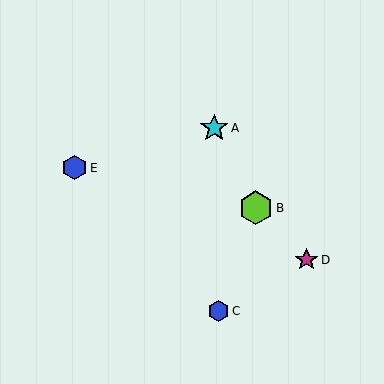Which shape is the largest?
The lime hexagon (labeled B) is the largest.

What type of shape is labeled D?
Shape D is a magenta star.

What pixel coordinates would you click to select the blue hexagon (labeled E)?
Click at (74, 168) to select the blue hexagon E.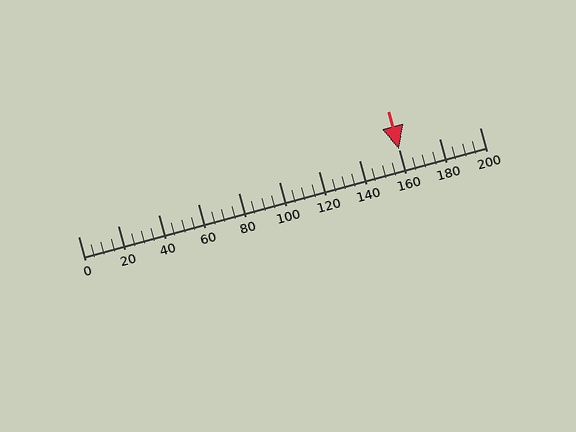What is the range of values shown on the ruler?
The ruler shows values from 0 to 200.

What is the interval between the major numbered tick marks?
The major tick marks are spaced 20 units apart.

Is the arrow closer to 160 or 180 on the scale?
The arrow is closer to 160.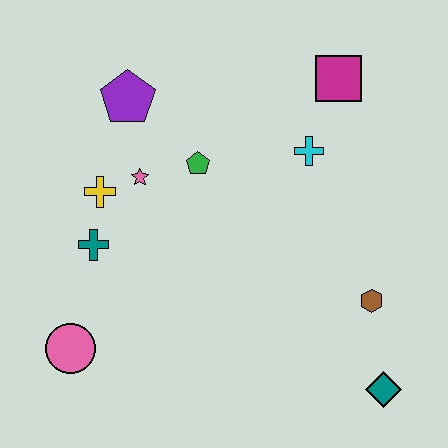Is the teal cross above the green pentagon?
No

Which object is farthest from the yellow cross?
The teal diamond is farthest from the yellow cross.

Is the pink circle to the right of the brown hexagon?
No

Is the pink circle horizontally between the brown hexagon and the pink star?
No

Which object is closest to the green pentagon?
The pink star is closest to the green pentagon.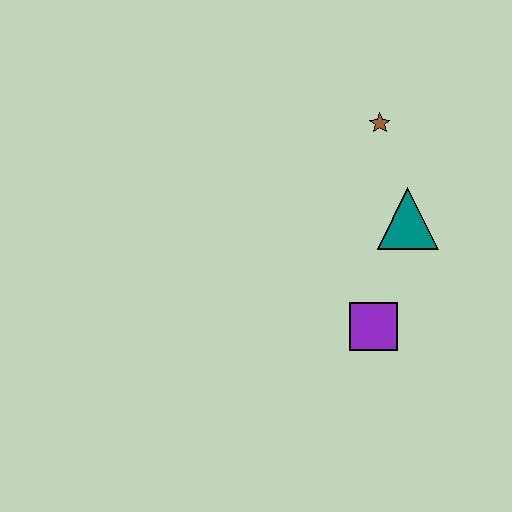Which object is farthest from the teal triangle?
The purple square is farthest from the teal triangle.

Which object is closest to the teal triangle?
The brown star is closest to the teal triangle.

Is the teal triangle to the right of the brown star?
Yes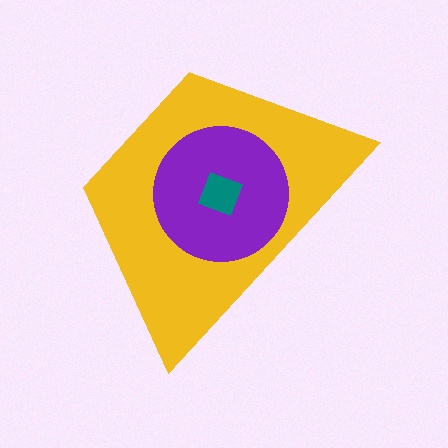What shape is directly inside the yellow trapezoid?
The purple circle.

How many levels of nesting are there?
3.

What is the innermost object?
The teal square.